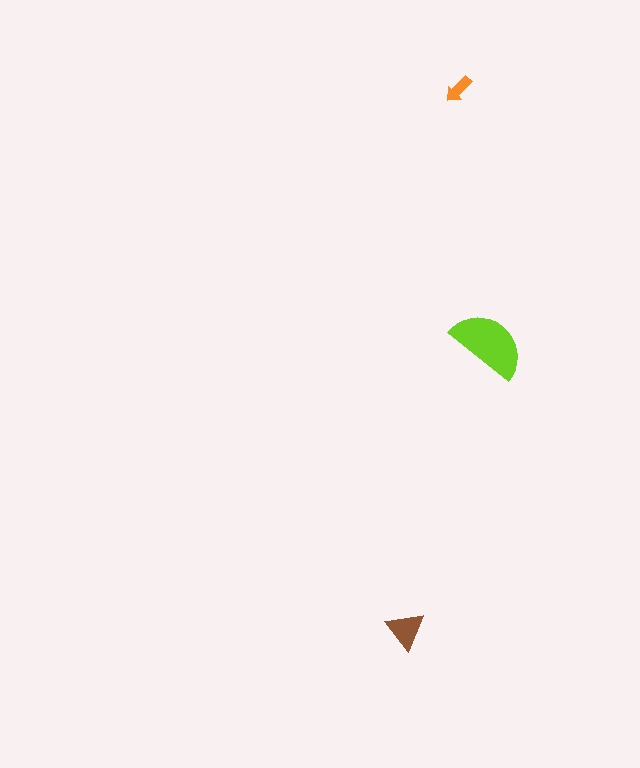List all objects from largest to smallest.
The lime semicircle, the brown triangle, the orange arrow.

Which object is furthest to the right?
The lime semicircle is rightmost.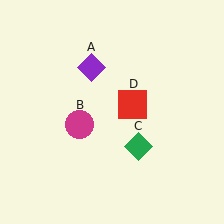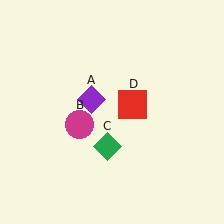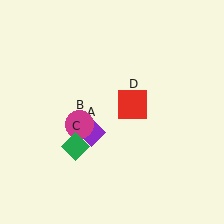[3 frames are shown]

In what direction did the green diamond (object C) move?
The green diamond (object C) moved left.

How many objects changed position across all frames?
2 objects changed position: purple diamond (object A), green diamond (object C).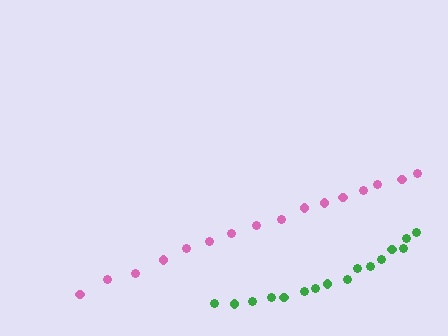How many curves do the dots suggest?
There are 2 distinct paths.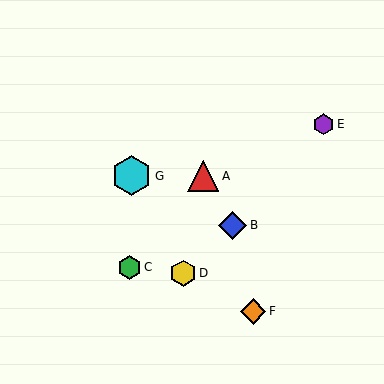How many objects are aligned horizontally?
2 objects (A, G) are aligned horizontally.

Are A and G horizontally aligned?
Yes, both are at y≈176.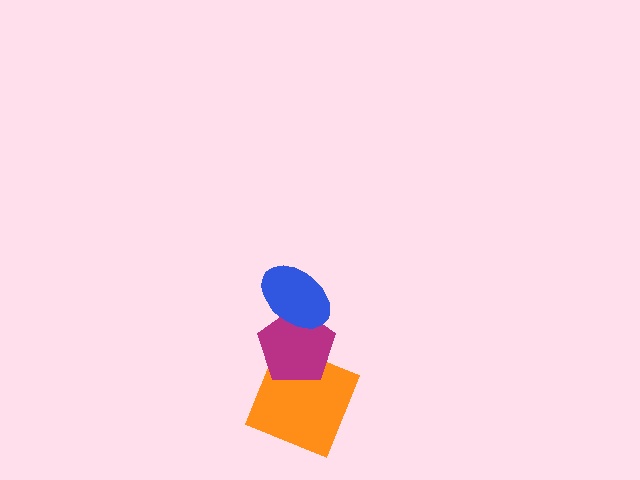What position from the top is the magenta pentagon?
The magenta pentagon is 2nd from the top.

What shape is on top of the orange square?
The magenta pentagon is on top of the orange square.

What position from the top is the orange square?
The orange square is 3rd from the top.